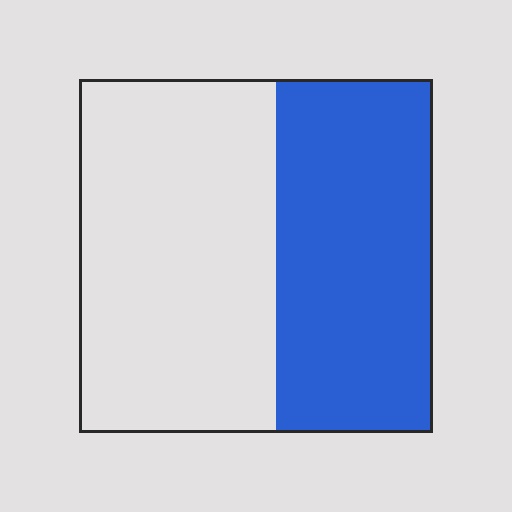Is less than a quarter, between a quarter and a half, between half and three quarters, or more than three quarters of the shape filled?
Between a quarter and a half.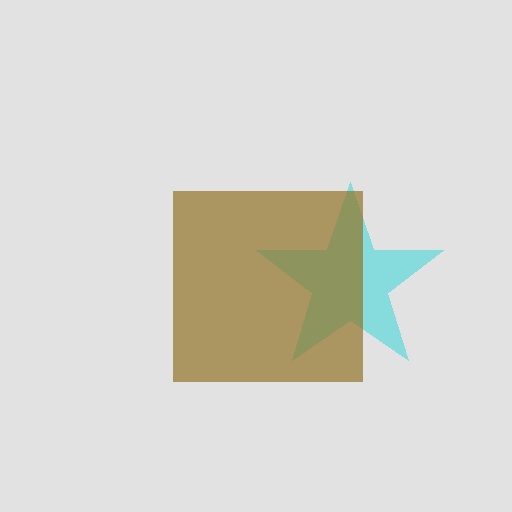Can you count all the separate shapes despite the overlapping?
Yes, there are 2 separate shapes.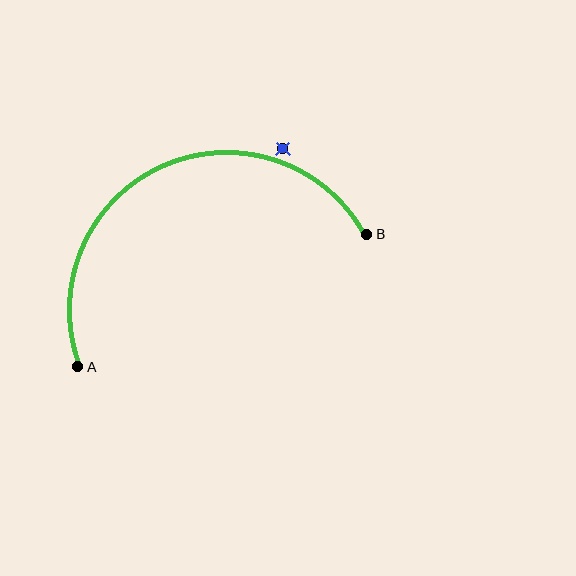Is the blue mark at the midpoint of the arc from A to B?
No — the blue mark does not lie on the arc at all. It sits slightly outside the curve.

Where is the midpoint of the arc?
The arc midpoint is the point on the curve farthest from the straight line joining A and B. It sits above that line.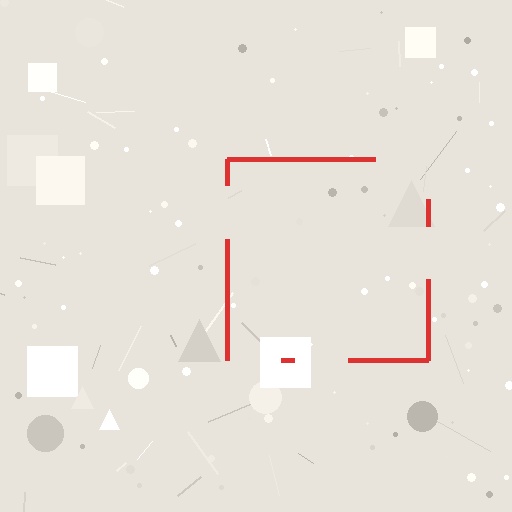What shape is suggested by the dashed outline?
The dashed outline suggests a square.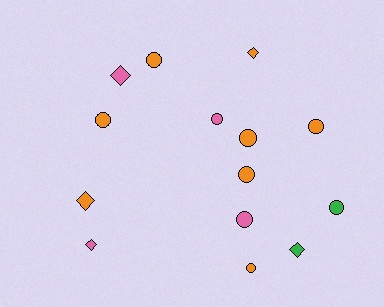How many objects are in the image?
There are 14 objects.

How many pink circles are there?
There are 2 pink circles.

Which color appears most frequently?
Orange, with 8 objects.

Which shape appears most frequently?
Circle, with 9 objects.